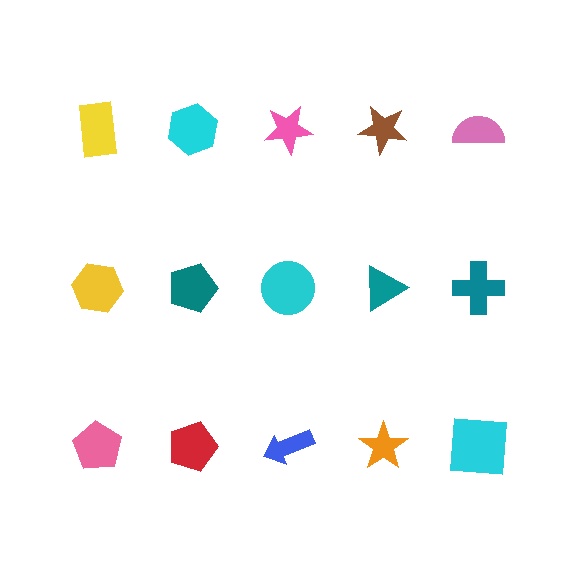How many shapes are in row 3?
5 shapes.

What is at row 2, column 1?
A yellow hexagon.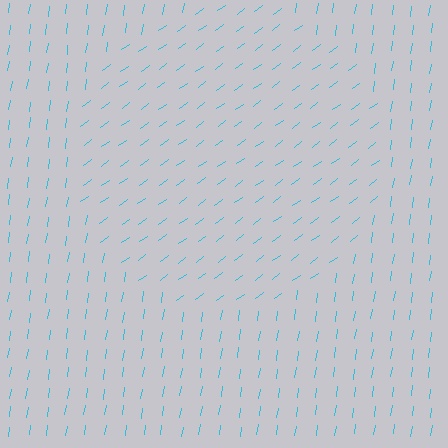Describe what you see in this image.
The image is filled with small cyan line segments. A circle region in the image has lines oriented differently from the surrounding lines, creating a visible texture boundary.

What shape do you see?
I see a circle.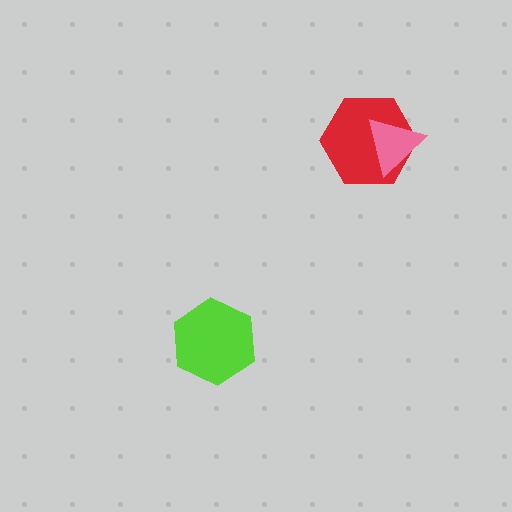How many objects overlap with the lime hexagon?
0 objects overlap with the lime hexagon.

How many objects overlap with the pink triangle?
1 object overlaps with the pink triangle.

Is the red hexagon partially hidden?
Yes, it is partially covered by another shape.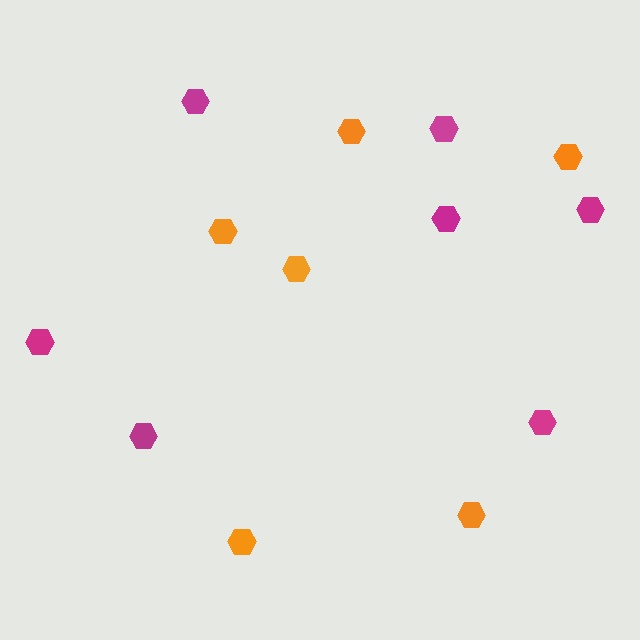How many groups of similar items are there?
There are 2 groups: one group of magenta hexagons (7) and one group of orange hexagons (6).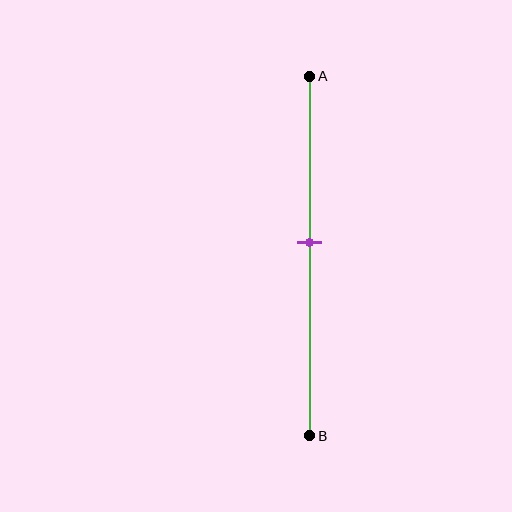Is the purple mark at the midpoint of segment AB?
No, the mark is at about 45% from A, not at the 50% midpoint.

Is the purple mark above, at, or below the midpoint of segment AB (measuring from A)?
The purple mark is above the midpoint of segment AB.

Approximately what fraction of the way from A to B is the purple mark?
The purple mark is approximately 45% of the way from A to B.